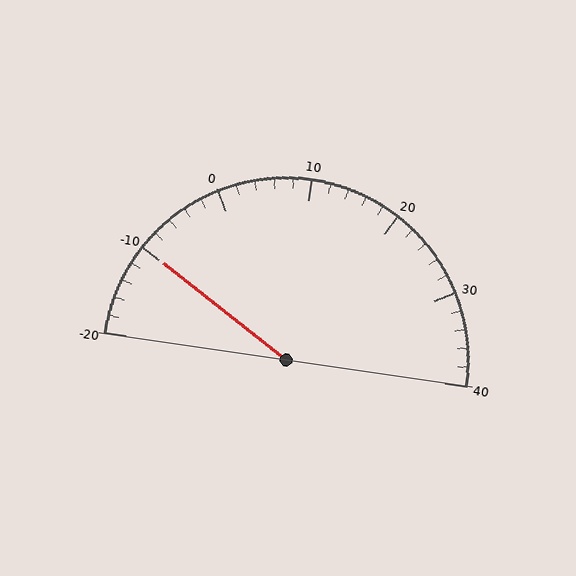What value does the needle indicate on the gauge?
The needle indicates approximately -10.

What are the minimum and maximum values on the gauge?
The gauge ranges from -20 to 40.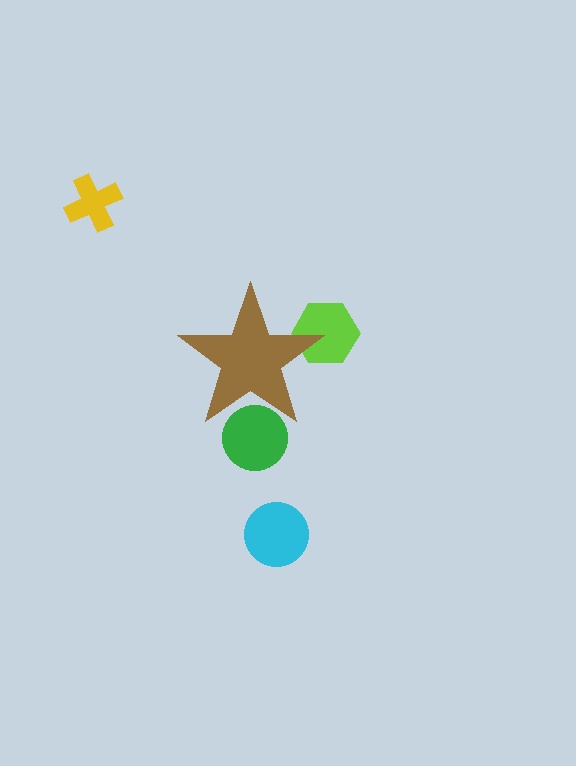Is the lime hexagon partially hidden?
Yes, the lime hexagon is partially hidden behind the brown star.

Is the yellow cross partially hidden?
No, the yellow cross is fully visible.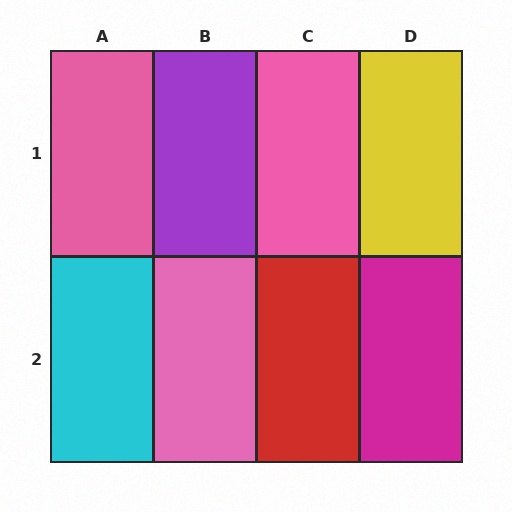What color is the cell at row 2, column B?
Pink.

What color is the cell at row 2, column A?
Cyan.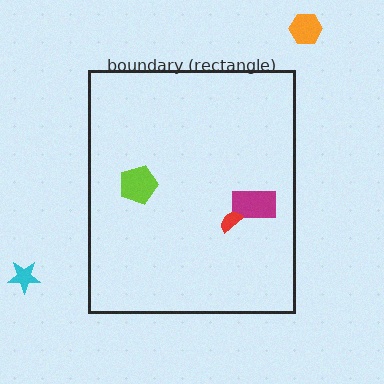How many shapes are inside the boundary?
3 inside, 2 outside.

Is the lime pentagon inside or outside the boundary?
Inside.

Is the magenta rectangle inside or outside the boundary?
Inside.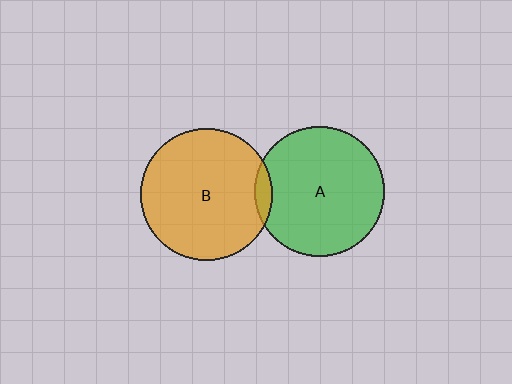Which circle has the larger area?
Circle B (orange).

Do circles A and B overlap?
Yes.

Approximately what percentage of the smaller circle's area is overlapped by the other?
Approximately 5%.